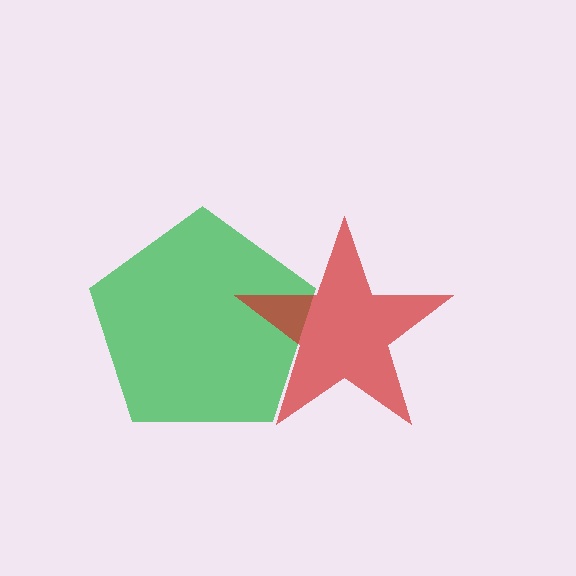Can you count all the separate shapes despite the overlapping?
Yes, there are 2 separate shapes.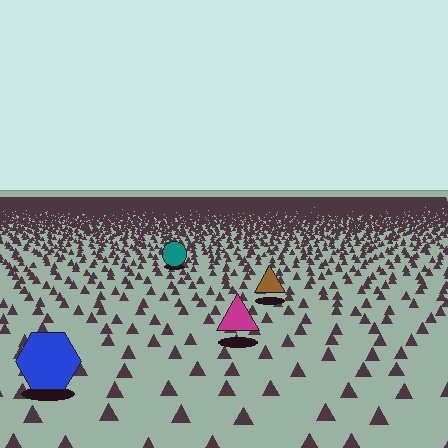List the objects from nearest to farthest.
From nearest to farthest: the blue hexagon, the magenta triangle, the brown triangle, the teal circle.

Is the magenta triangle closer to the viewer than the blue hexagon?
No. The blue hexagon is closer — you can tell from the texture gradient: the ground texture is coarser near it.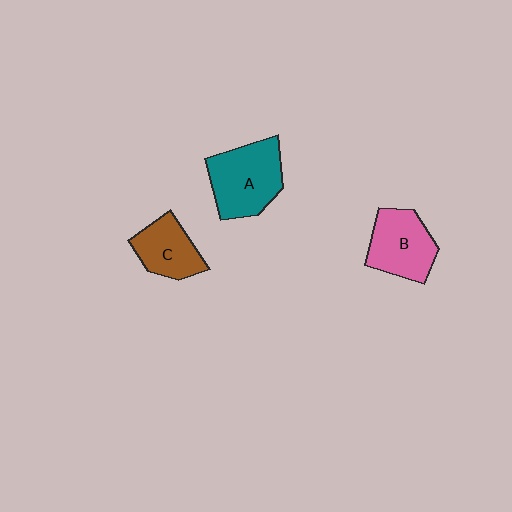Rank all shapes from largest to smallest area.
From largest to smallest: A (teal), B (pink), C (brown).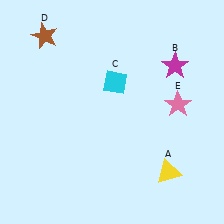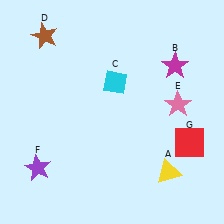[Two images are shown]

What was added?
A purple star (F), a red square (G) were added in Image 2.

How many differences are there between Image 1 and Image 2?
There are 2 differences between the two images.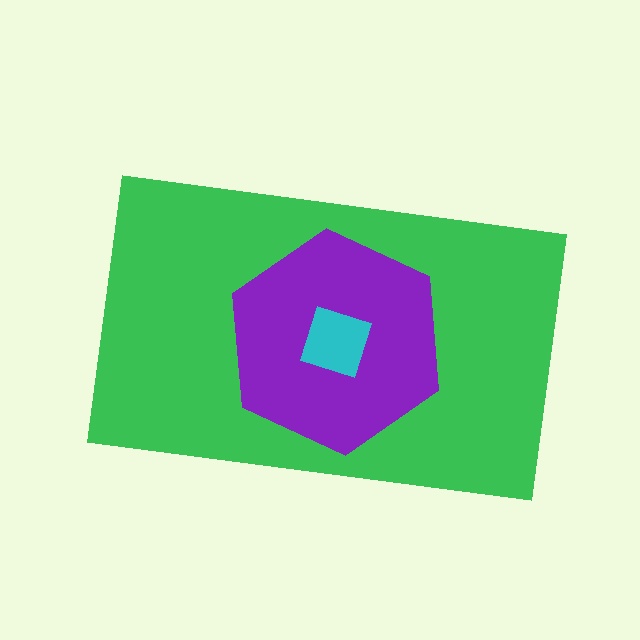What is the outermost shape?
The green rectangle.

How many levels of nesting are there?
3.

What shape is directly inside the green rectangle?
The purple hexagon.